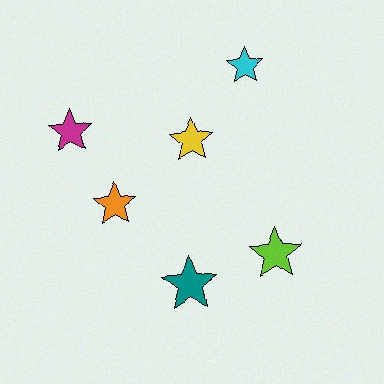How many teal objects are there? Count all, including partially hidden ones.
There is 1 teal object.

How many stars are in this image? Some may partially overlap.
There are 6 stars.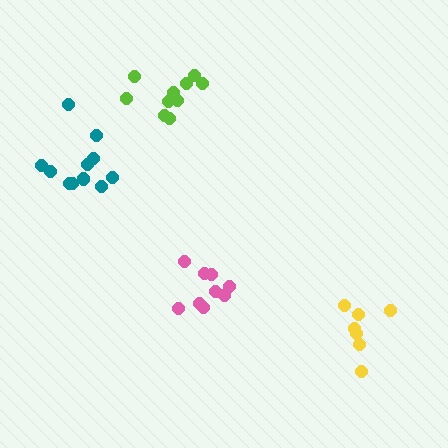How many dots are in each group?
Group 1: 9 dots, Group 2: 11 dots, Group 3: 7 dots, Group 4: 10 dots (37 total).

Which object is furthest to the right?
The yellow cluster is rightmost.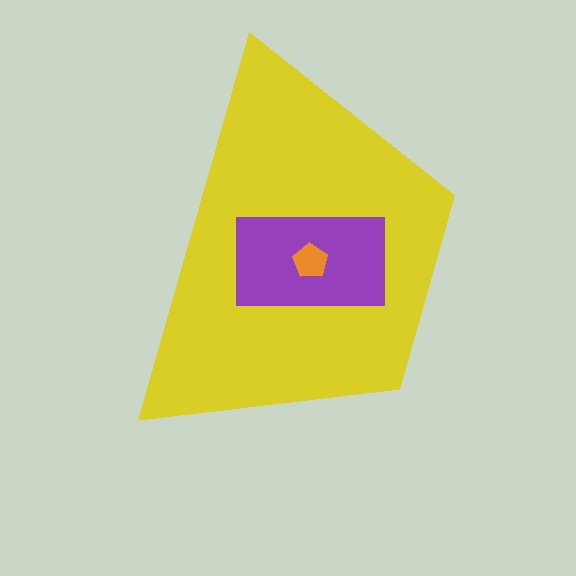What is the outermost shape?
The yellow trapezoid.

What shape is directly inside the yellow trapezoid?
The purple rectangle.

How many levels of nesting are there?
3.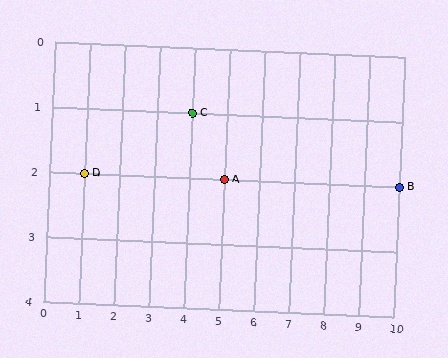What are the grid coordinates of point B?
Point B is at grid coordinates (10, 2).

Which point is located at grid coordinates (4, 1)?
Point C is at (4, 1).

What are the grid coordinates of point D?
Point D is at grid coordinates (1, 2).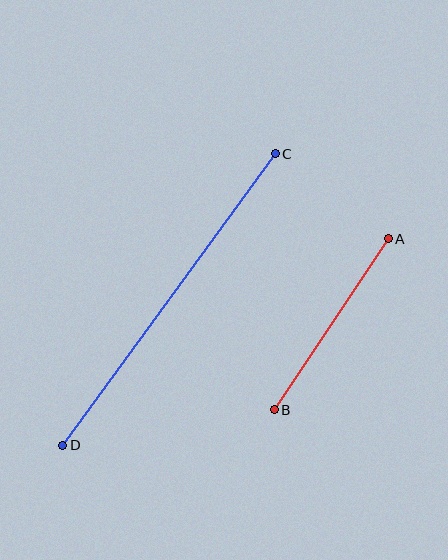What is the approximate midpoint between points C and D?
The midpoint is at approximately (169, 300) pixels.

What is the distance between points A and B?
The distance is approximately 205 pixels.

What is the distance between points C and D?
The distance is approximately 361 pixels.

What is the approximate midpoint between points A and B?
The midpoint is at approximately (331, 324) pixels.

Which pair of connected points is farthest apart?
Points C and D are farthest apart.